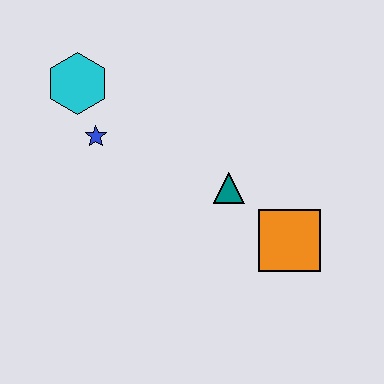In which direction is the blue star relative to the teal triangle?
The blue star is to the left of the teal triangle.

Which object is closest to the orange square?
The teal triangle is closest to the orange square.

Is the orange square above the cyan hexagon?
No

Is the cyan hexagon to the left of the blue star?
Yes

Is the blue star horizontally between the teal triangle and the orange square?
No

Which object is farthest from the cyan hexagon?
The orange square is farthest from the cyan hexagon.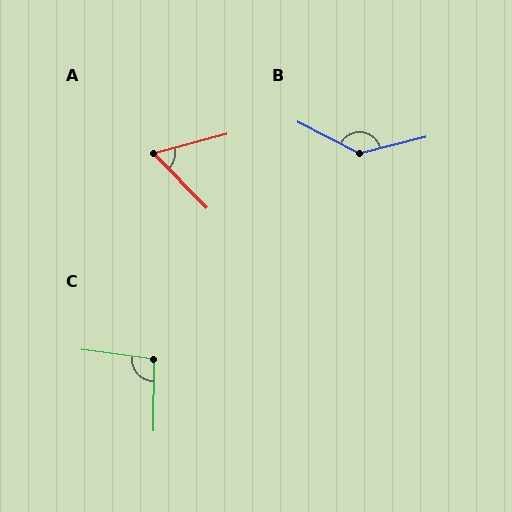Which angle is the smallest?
A, at approximately 60 degrees.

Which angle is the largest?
B, at approximately 139 degrees.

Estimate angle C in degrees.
Approximately 97 degrees.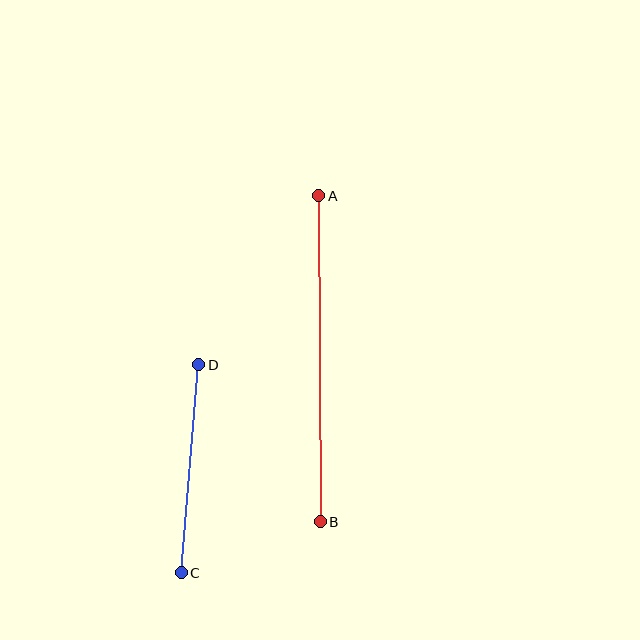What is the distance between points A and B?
The distance is approximately 326 pixels.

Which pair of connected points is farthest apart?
Points A and B are farthest apart.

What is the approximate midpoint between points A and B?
The midpoint is at approximately (319, 359) pixels.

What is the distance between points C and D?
The distance is approximately 209 pixels.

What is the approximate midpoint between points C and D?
The midpoint is at approximately (190, 469) pixels.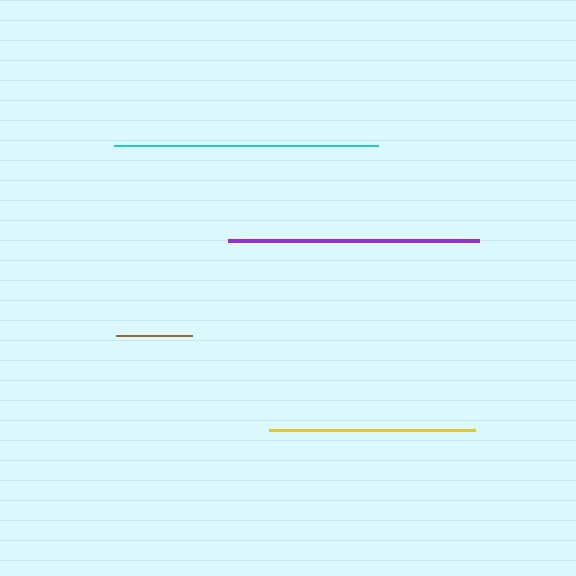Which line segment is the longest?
The cyan line is the longest at approximately 264 pixels.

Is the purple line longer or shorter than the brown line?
The purple line is longer than the brown line.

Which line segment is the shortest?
The brown line is the shortest at approximately 76 pixels.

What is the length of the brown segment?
The brown segment is approximately 76 pixels long.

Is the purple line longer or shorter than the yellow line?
The purple line is longer than the yellow line.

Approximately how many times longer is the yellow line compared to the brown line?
The yellow line is approximately 2.7 times the length of the brown line.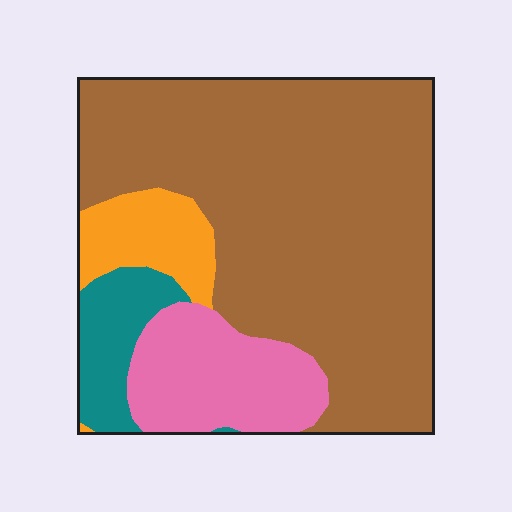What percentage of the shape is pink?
Pink takes up less than a sixth of the shape.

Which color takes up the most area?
Brown, at roughly 65%.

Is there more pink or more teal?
Pink.